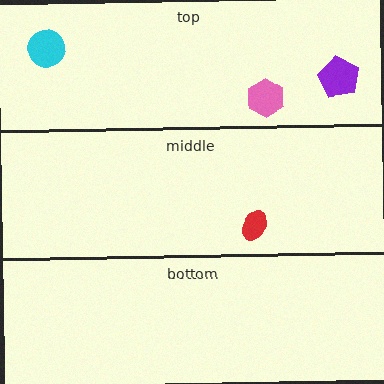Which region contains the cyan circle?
The top region.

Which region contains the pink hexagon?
The top region.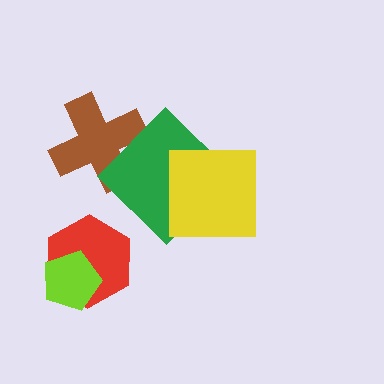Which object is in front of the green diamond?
The yellow square is in front of the green diamond.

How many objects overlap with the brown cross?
1 object overlaps with the brown cross.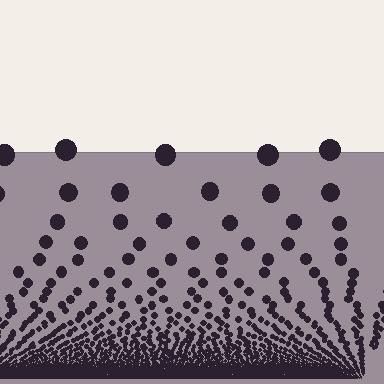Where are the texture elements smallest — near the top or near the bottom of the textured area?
Near the bottom.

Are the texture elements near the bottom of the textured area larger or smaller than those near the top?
Smaller. The gradient is inverted — elements near the bottom are smaller and denser.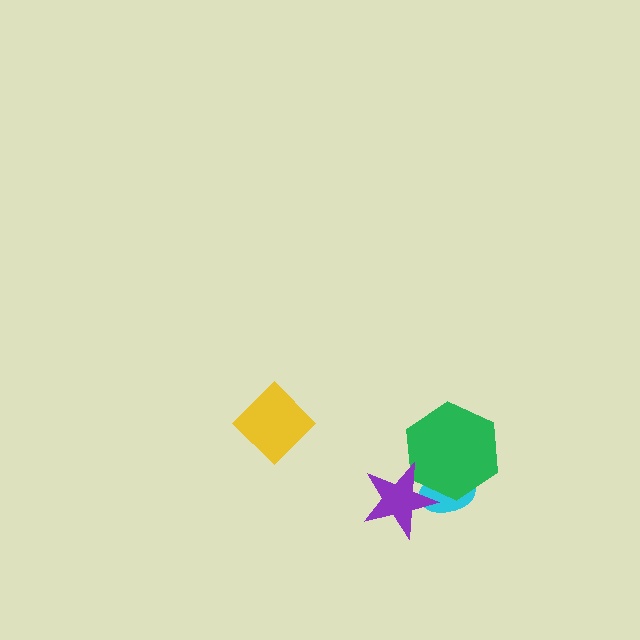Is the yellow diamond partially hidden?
No, no other shape covers it.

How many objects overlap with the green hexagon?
2 objects overlap with the green hexagon.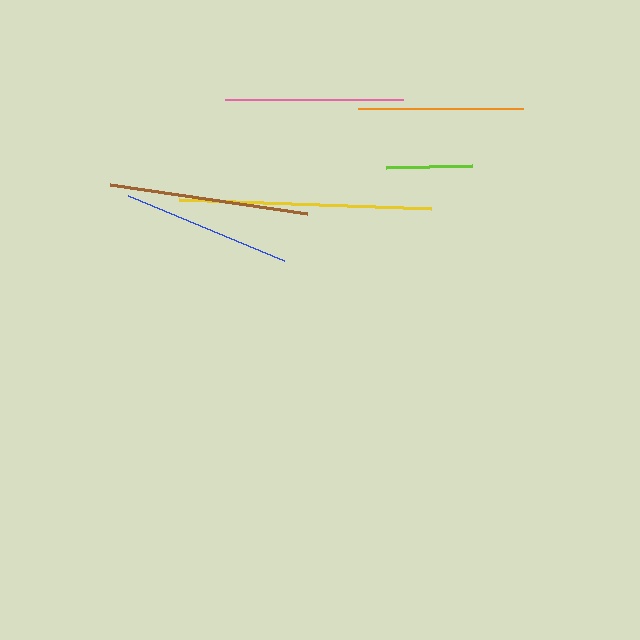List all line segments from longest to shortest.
From longest to shortest: yellow, brown, pink, blue, orange, lime.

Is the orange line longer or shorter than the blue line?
The blue line is longer than the orange line.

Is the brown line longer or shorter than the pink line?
The brown line is longer than the pink line.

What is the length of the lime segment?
The lime segment is approximately 86 pixels long.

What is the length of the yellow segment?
The yellow segment is approximately 252 pixels long.